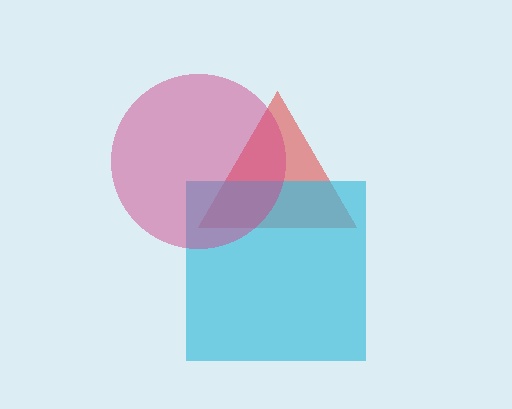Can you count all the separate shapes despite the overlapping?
Yes, there are 3 separate shapes.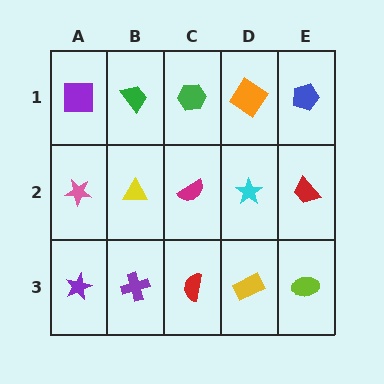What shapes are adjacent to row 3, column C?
A magenta semicircle (row 2, column C), a purple cross (row 3, column B), a yellow rectangle (row 3, column D).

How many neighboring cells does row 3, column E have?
2.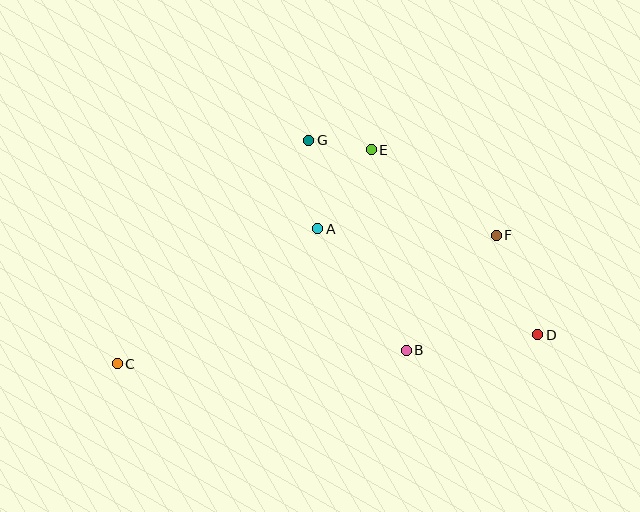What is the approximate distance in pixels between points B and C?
The distance between B and C is approximately 289 pixels.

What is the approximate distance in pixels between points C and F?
The distance between C and F is approximately 400 pixels.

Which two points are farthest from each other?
Points C and D are farthest from each other.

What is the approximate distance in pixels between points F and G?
The distance between F and G is approximately 210 pixels.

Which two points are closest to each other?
Points E and G are closest to each other.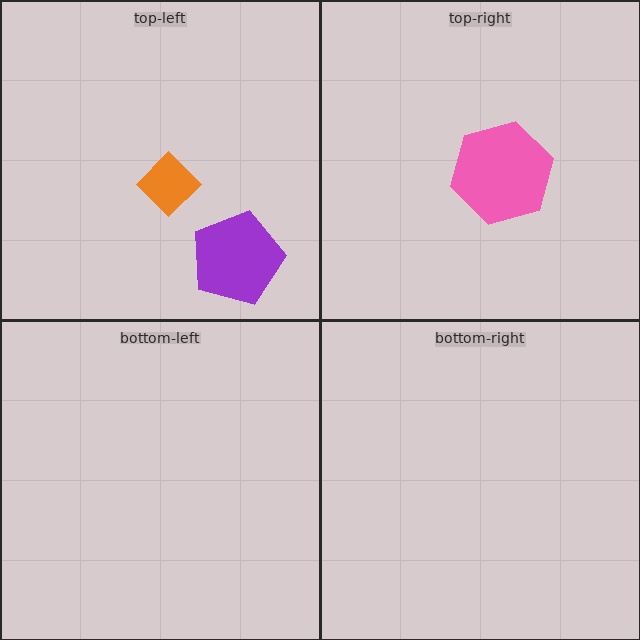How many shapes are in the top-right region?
1.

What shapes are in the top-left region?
The purple pentagon, the orange diamond.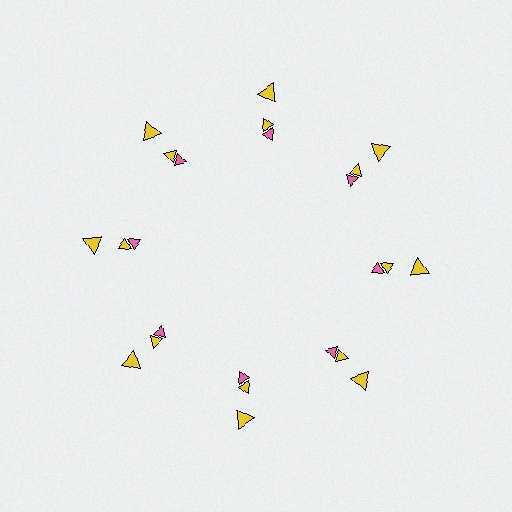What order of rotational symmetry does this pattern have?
This pattern has 8-fold rotational symmetry.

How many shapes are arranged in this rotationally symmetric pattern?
There are 24 shapes, arranged in 8 groups of 3.